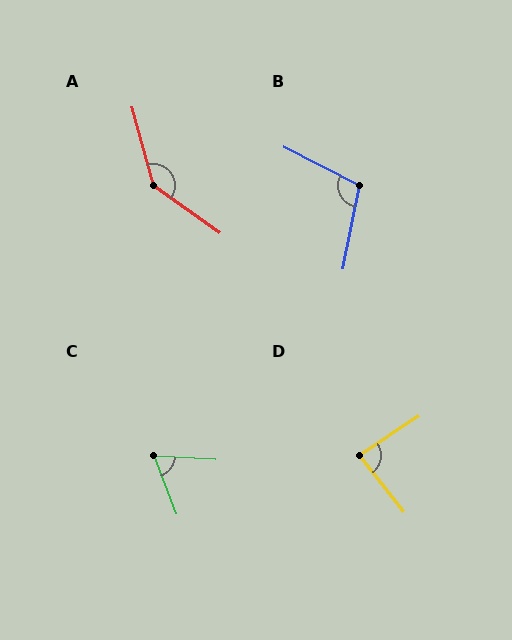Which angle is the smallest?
C, at approximately 66 degrees.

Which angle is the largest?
A, at approximately 141 degrees.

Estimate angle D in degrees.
Approximately 85 degrees.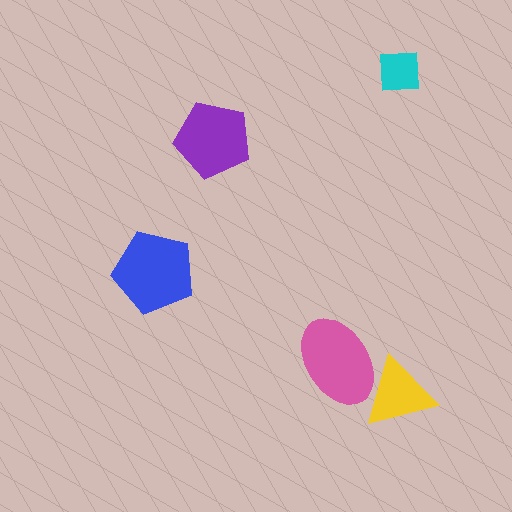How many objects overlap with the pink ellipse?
1 object overlaps with the pink ellipse.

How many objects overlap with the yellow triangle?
1 object overlaps with the yellow triangle.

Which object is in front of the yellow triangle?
The pink ellipse is in front of the yellow triangle.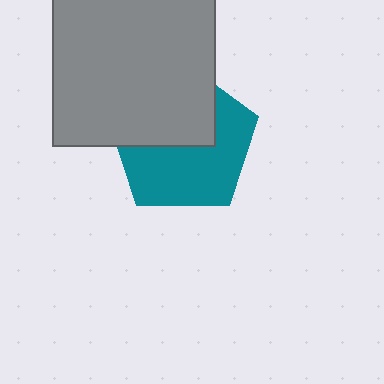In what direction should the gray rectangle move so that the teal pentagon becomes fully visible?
The gray rectangle should move up. That is the shortest direction to clear the overlap and leave the teal pentagon fully visible.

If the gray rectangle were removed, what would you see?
You would see the complete teal pentagon.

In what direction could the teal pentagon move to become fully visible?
The teal pentagon could move down. That would shift it out from behind the gray rectangle entirely.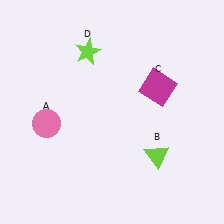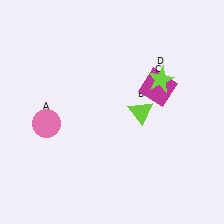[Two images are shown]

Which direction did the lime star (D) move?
The lime star (D) moved right.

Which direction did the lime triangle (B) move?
The lime triangle (B) moved up.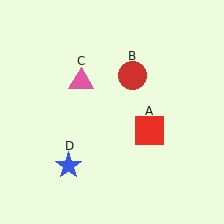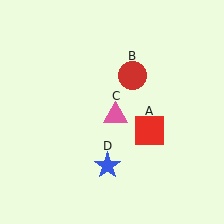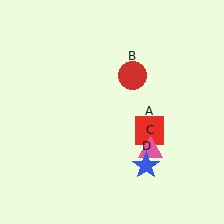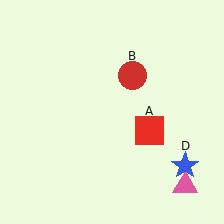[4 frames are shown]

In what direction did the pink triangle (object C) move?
The pink triangle (object C) moved down and to the right.